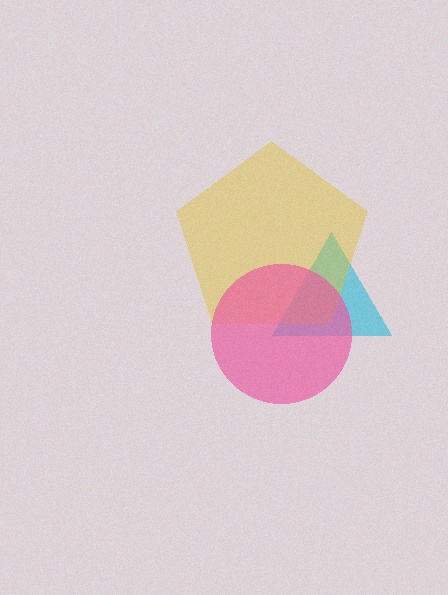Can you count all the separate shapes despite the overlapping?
Yes, there are 3 separate shapes.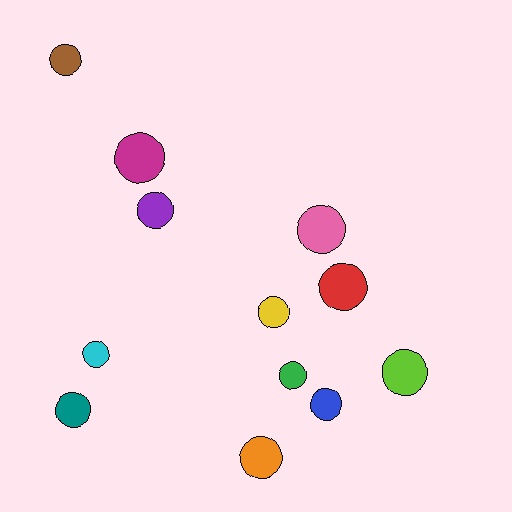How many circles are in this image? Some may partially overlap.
There are 12 circles.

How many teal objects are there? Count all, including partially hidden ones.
There is 1 teal object.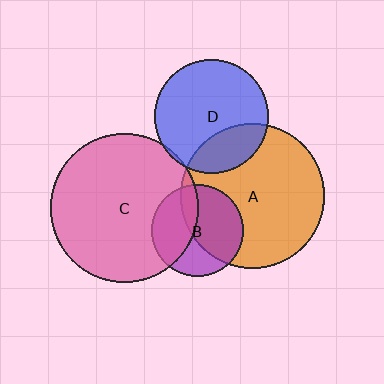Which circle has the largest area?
Circle C (pink).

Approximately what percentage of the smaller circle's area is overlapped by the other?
Approximately 5%.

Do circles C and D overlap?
Yes.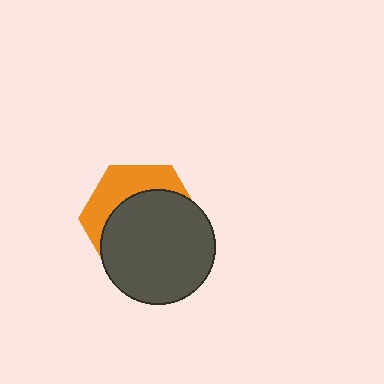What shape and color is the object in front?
The object in front is a dark gray circle.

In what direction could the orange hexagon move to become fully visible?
The orange hexagon could move up. That would shift it out from behind the dark gray circle entirely.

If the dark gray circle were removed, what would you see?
You would see the complete orange hexagon.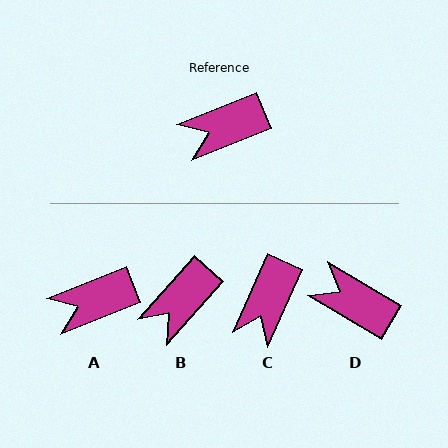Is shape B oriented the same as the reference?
No, it is off by about 26 degrees.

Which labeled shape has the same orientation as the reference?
A.